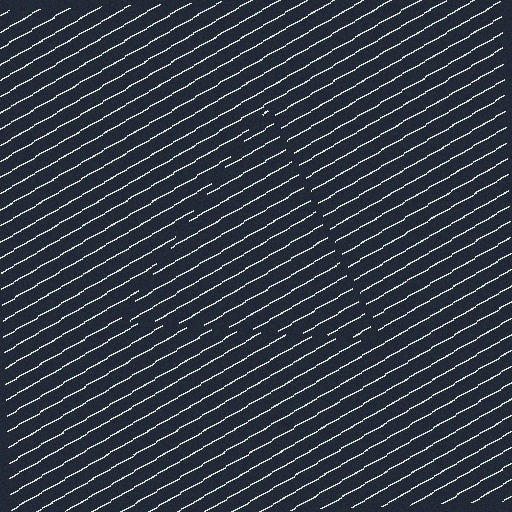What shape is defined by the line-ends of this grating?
An illusory triangle. The interior of the shape contains the same grating, shifted by half a period — the contour is defined by the phase discontinuity where line-ends from the inner and outer gratings abut.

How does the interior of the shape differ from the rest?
The interior of the shape contains the same grating, shifted by half a period — the contour is defined by the phase discontinuity where line-ends from the inner and outer gratings abut.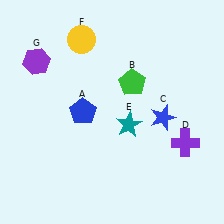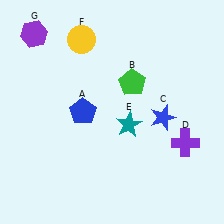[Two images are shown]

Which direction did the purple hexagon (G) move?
The purple hexagon (G) moved up.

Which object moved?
The purple hexagon (G) moved up.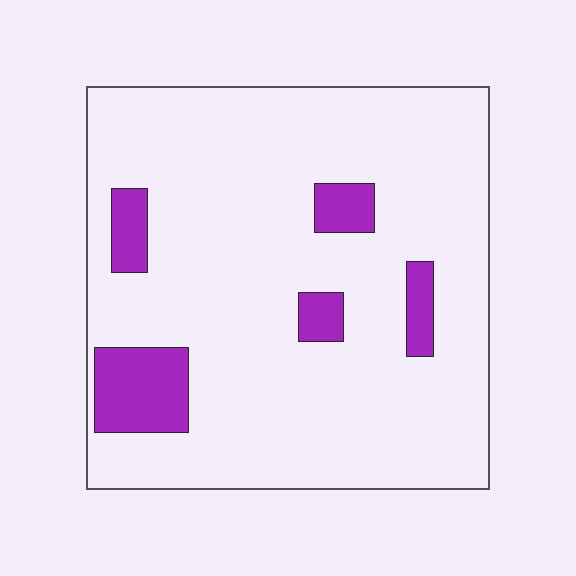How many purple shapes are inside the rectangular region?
5.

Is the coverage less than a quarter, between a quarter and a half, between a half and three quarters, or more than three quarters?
Less than a quarter.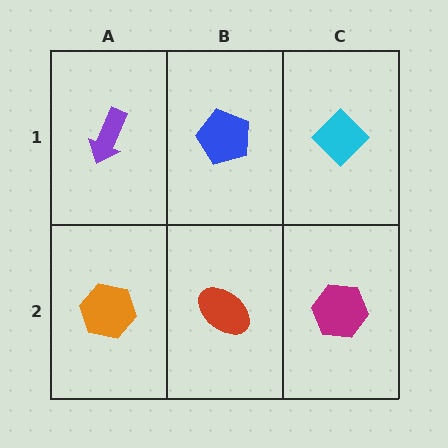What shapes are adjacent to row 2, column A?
A purple arrow (row 1, column A), a red ellipse (row 2, column B).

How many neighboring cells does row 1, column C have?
2.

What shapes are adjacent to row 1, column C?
A magenta hexagon (row 2, column C), a blue pentagon (row 1, column B).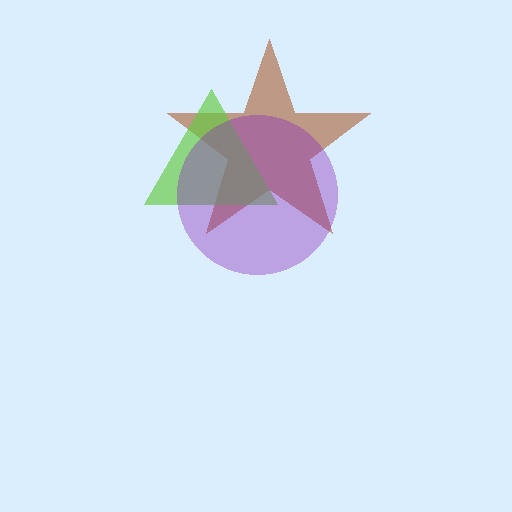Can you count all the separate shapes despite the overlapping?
Yes, there are 3 separate shapes.